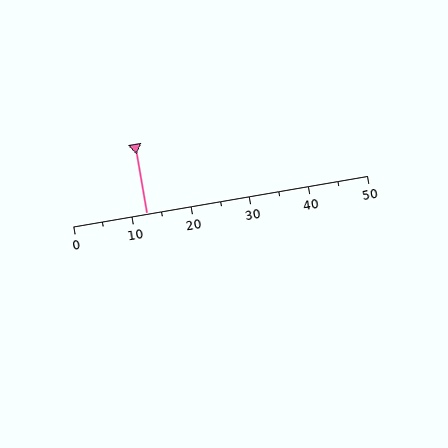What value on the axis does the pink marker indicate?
The marker indicates approximately 12.5.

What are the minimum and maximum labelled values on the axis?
The axis runs from 0 to 50.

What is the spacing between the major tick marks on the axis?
The major ticks are spaced 10 apart.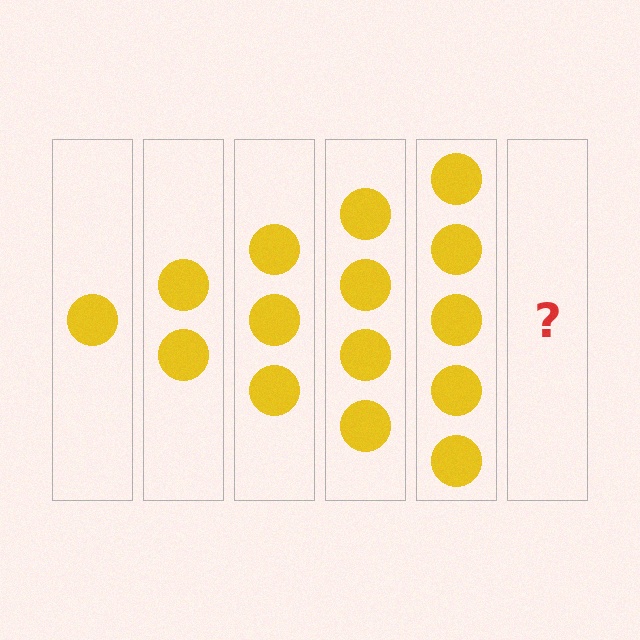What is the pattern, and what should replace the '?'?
The pattern is that each step adds one more circle. The '?' should be 6 circles.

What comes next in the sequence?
The next element should be 6 circles.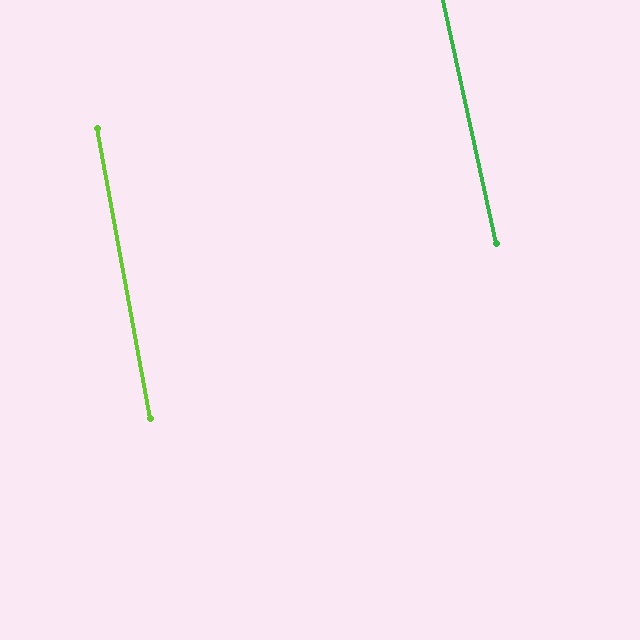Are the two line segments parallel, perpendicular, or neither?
Parallel — their directions differ by only 1.7°.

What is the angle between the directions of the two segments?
Approximately 2 degrees.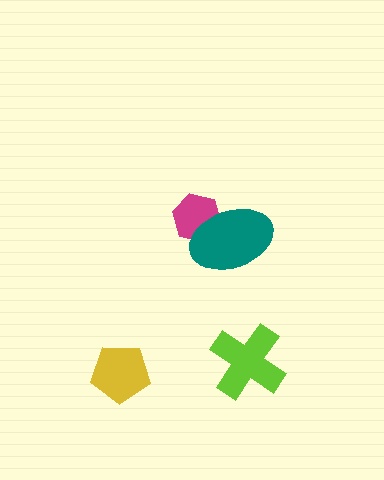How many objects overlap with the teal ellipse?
1 object overlaps with the teal ellipse.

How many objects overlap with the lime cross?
0 objects overlap with the lime cross.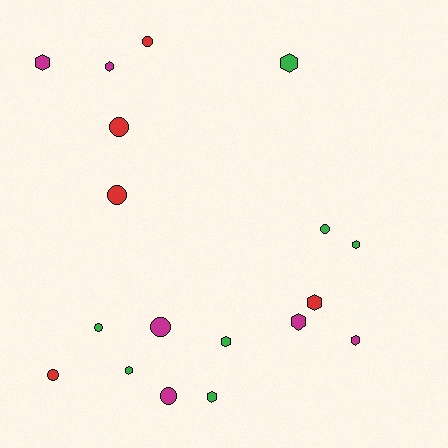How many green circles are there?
There are 2 green circles.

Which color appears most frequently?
Green, with 7 objects.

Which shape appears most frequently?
Hexagon, with 10 objects.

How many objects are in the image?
There are 18 objects.